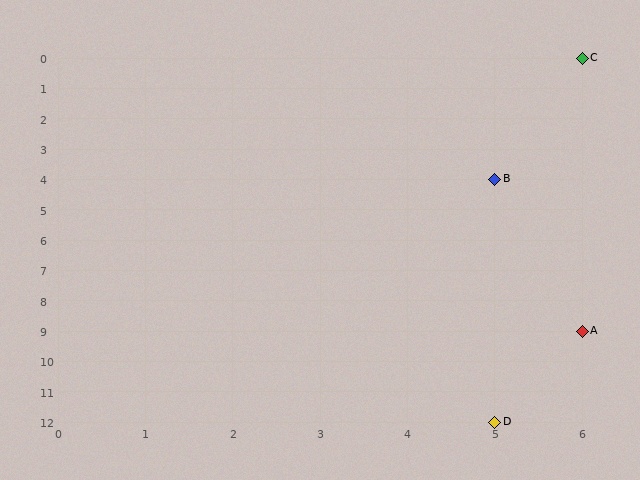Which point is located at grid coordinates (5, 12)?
Point D is at (5, 12).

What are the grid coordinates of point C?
Point C is at grid coordinates (6, 0).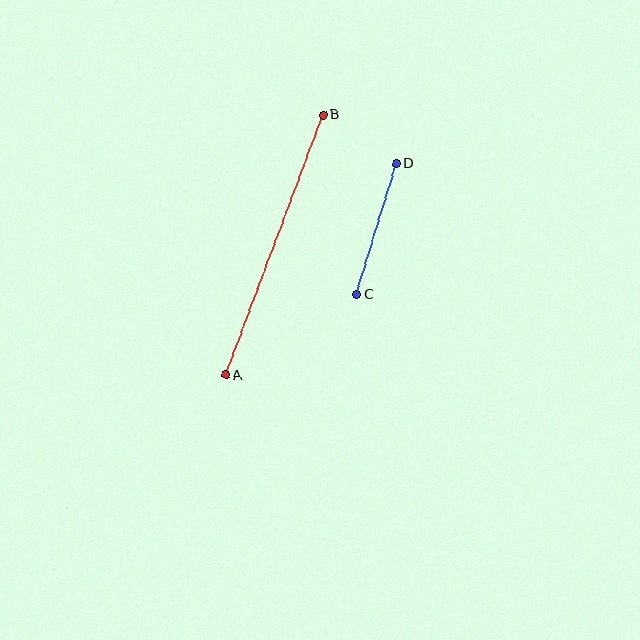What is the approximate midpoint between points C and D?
The midpoint is at approximately (376, 229) pixels.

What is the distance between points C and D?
The distance is approximately 136 pixels.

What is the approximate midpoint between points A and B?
The midpoint is at approximately (274, 245) pixels.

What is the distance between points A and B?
The distance is approximately 278 pixels.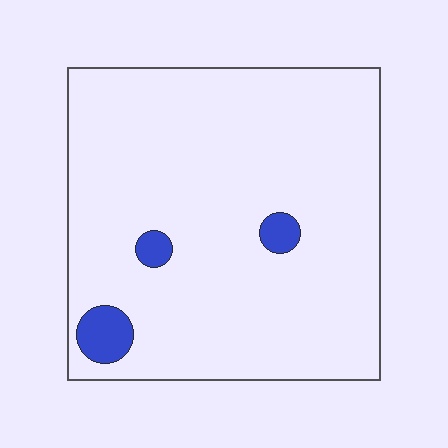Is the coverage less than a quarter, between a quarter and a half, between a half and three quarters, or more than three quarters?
Less than a quarter.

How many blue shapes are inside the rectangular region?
3.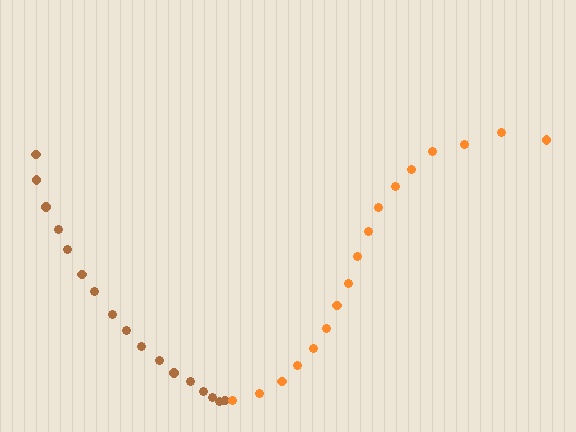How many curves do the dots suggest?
There are 2 distinct paths.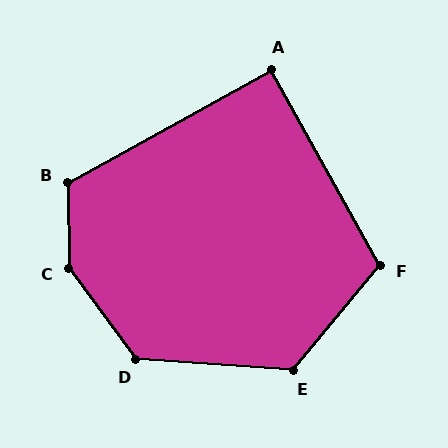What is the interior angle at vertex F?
Approximately 111 degrees (obtuse).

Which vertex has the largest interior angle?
C, at approximately 144 degrees.